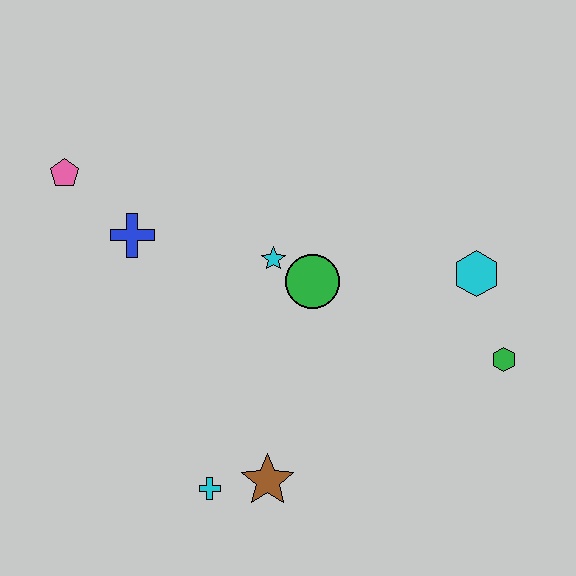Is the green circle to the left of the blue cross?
No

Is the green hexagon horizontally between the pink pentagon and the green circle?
No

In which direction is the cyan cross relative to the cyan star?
The cyan cross is below the cyan star.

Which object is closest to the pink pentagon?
The blue cross is closest to the pink pentagon.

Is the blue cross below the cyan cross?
No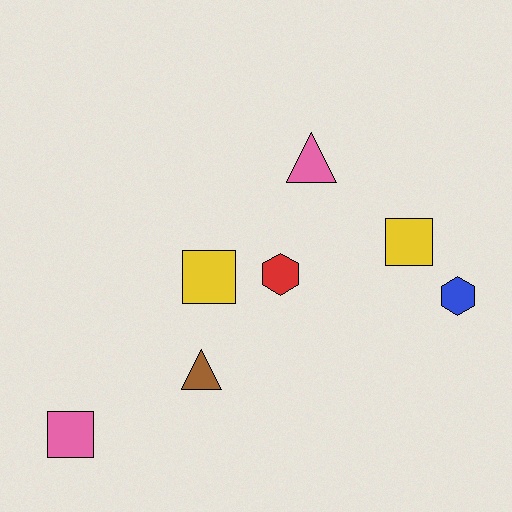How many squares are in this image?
There are 3 squares.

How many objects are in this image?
There are 7 objects.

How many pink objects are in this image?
There are 2 pink objects.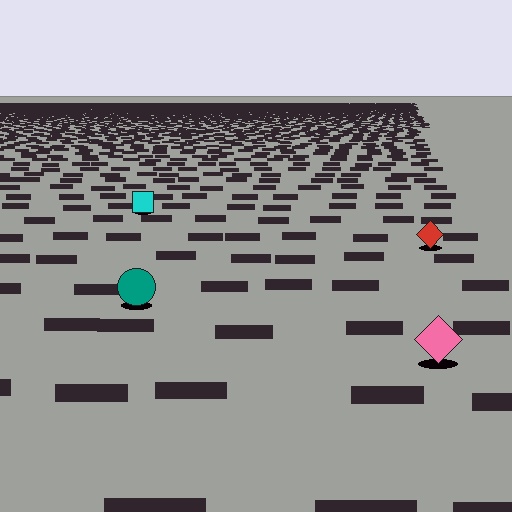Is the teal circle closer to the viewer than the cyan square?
Yes. The teal circle is closer — you can tell from the texture gradient: the ground texture is coarser near it.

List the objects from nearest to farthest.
From nearest to farthest: the pink diamond, the teal circle, the red diamond, the cyan square.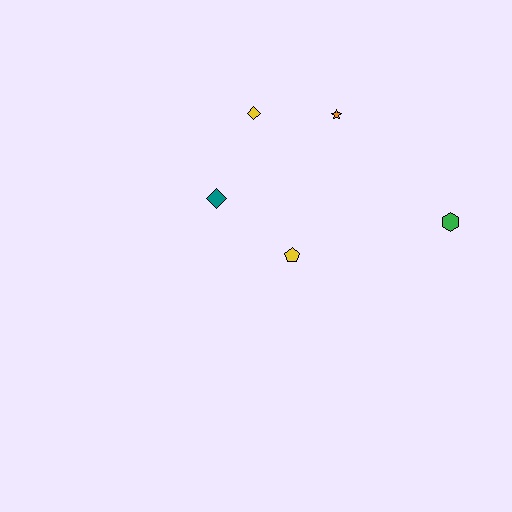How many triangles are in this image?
There are no triangles.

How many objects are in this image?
There are 5 objects.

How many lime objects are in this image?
There are no lime objects.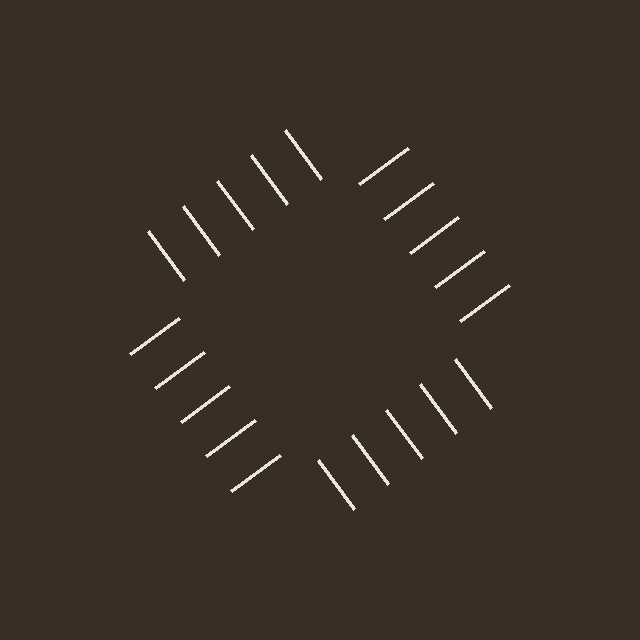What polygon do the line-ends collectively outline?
An illusory square — the line segments terminate on its edges but no continuous stroke is drawn.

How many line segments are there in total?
20 — 5 along each of the 4 edges.